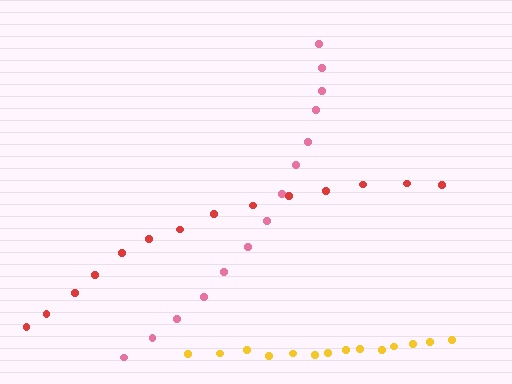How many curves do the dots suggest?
There are 3 distinct paths.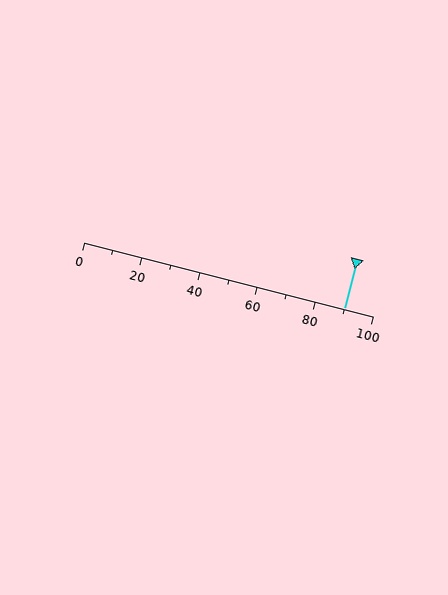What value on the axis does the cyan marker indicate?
The marker indicates approximately 90.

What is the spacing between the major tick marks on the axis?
The major ticks are spaced 20 apart.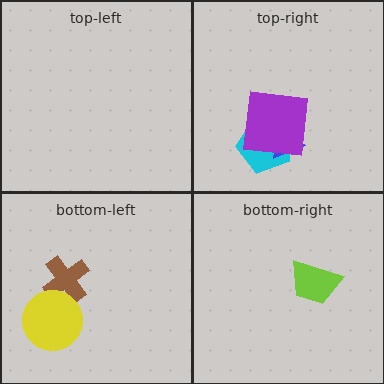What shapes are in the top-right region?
The cyan pentagon, the blue triangle, the purple square.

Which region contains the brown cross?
The bottom-left region.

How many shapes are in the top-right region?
3.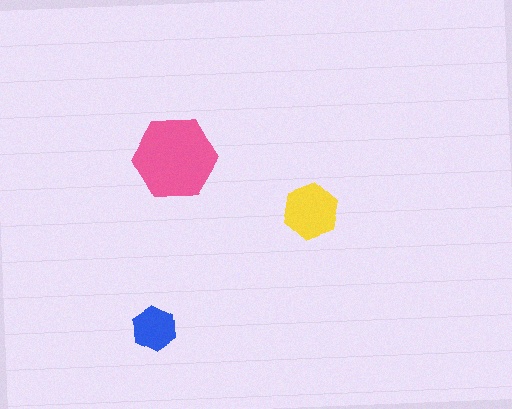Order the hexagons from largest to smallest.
the pink one, the yellow one, the blue one.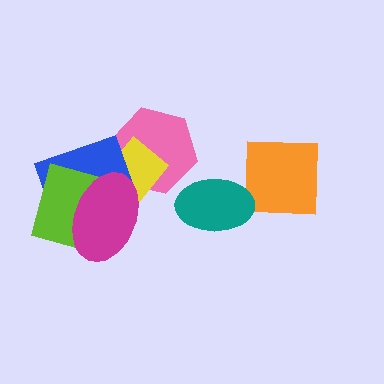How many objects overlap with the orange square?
1 object overlaps with the orange square.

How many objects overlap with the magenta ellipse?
4 objects overlap with the magenta ellipse.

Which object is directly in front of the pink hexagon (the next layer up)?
The yellow rectangle is directly in front of the pink hexagon.